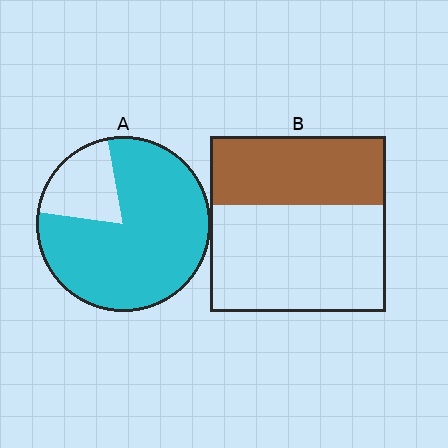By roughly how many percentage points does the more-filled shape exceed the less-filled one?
By roughly 40 percentage points (A over B).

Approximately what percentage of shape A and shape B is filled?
A is approximately 80% and B is approximately 40%.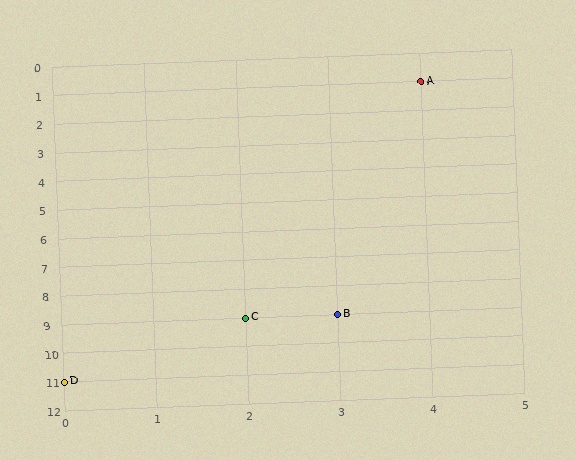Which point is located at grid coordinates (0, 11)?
Point D is at (0, 11).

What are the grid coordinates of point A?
Point A is at grid coordinates (4, 1).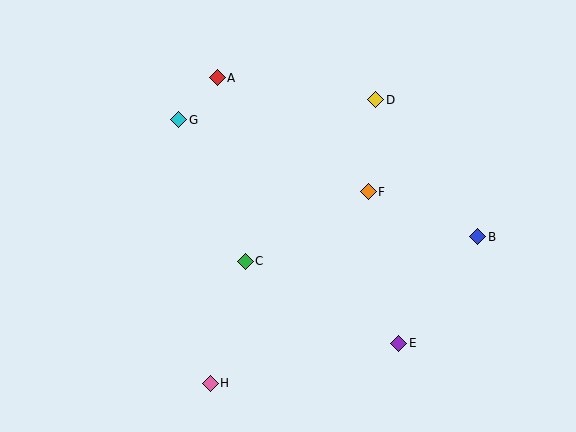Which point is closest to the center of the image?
Point C at (245, 261) is closest to the center.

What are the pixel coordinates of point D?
Point D is at (376, 100).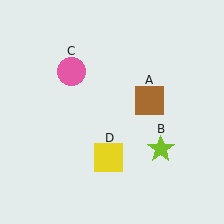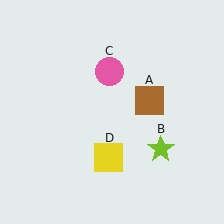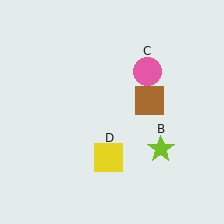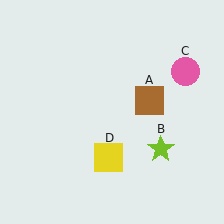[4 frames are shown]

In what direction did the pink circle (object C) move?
The pink circle (object C) moved right.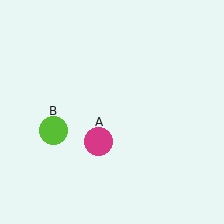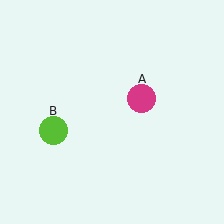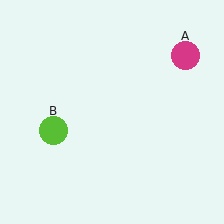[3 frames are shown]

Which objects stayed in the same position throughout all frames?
Lime circle (object B) remained stationary.